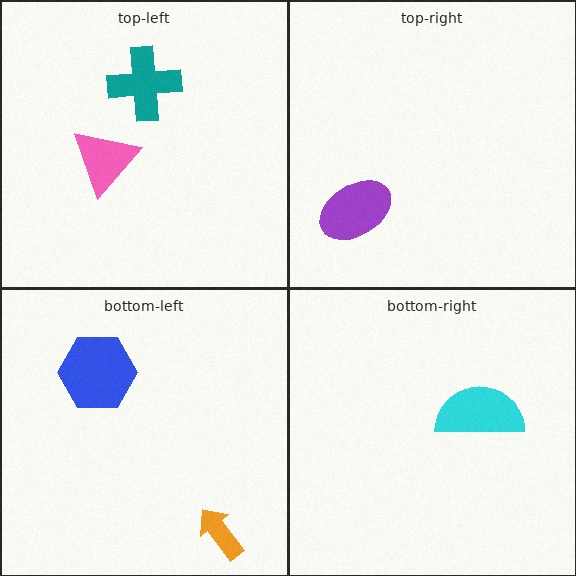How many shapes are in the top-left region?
2.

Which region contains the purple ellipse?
The top-right region.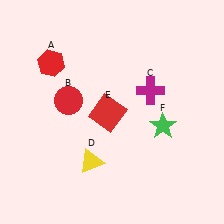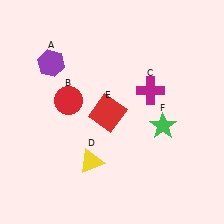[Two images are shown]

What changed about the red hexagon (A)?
In Image 1, A is red. In Image 2, it changed to purple.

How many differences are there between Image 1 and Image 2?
There is 1 difference between the two images.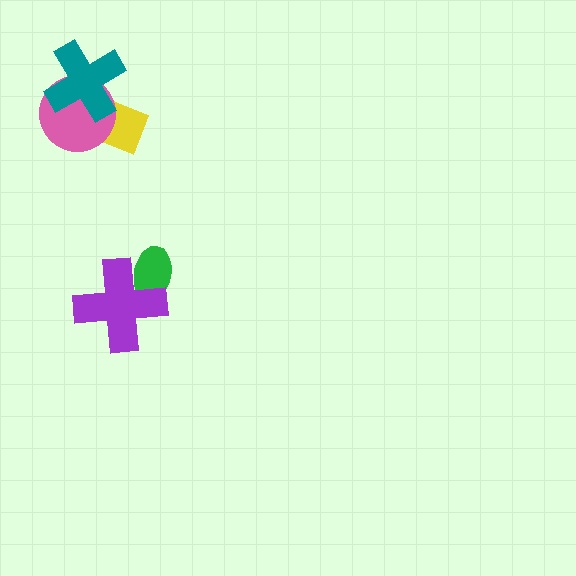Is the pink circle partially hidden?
Yes, it is partially covered by another shape.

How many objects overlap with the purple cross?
1 object overlaps with the purple cross.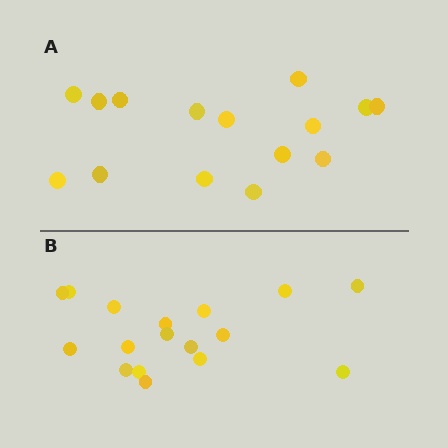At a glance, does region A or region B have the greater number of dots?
Region B (the bottom region) has more dots.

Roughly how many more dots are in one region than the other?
Region B has just a few more — roughly 2 or 3 more dots than region A.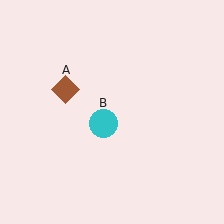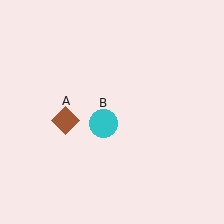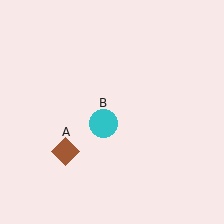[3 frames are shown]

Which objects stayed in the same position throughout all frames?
Cyan circle (object B) remained stationary.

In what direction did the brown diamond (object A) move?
The brown diamond (object A) moved down.